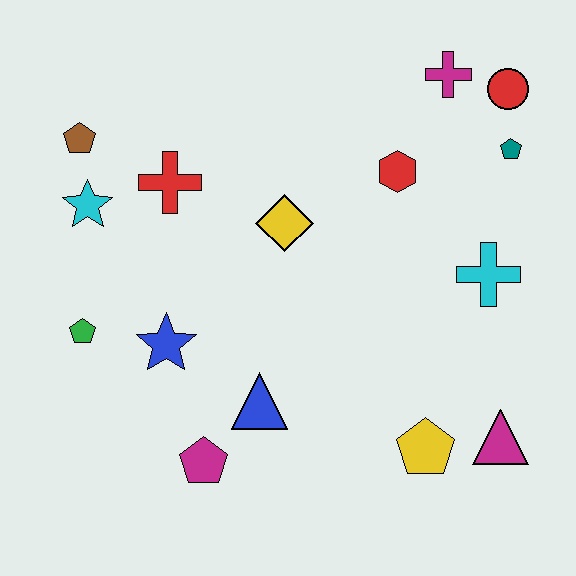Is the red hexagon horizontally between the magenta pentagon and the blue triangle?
No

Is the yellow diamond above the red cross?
No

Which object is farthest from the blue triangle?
The red circle is farthest from the blue triangle.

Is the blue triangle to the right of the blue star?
Yes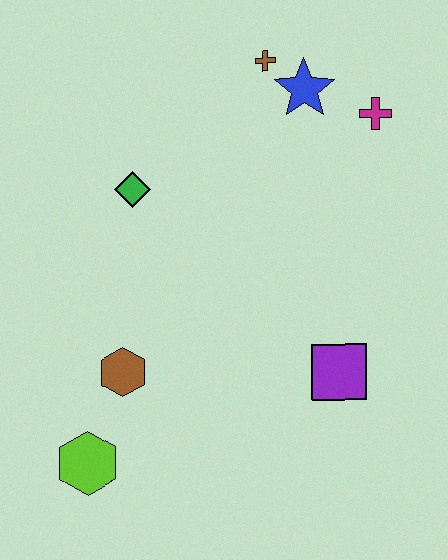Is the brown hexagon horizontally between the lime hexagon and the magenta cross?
Yes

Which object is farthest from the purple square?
The brown cross is farthest from the purple square.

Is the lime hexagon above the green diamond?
No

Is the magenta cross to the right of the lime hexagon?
Yes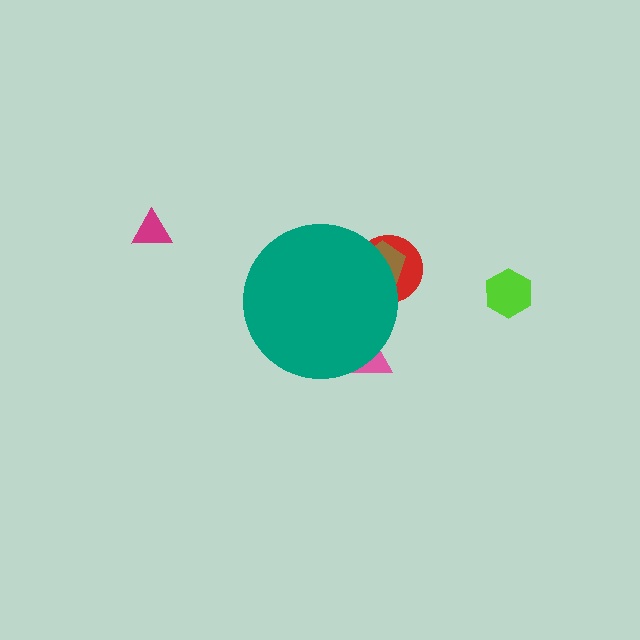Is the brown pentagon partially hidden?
Yes, the brown pentagon is partially hidden behind the teal circle.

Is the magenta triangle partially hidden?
No, the magenta triangle is fully visible.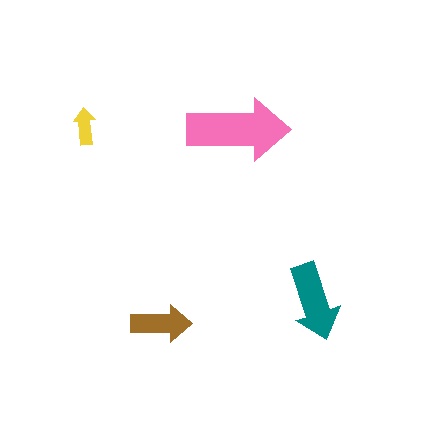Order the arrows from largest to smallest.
the pink one, the teal one, the brown one, the yellow one.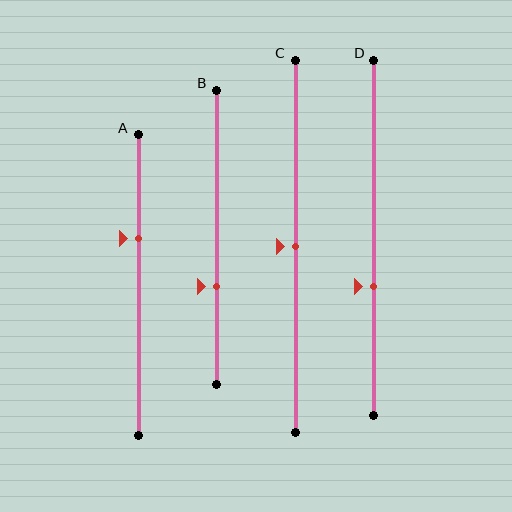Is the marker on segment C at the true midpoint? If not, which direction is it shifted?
Yes, the marker on segment C is at the true midpoint.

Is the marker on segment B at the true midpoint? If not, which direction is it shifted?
No, the marker on segment B is shifted downward by about 17% of the segment length.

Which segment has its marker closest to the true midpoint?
Segment C has its marker closest to the true midpoint.